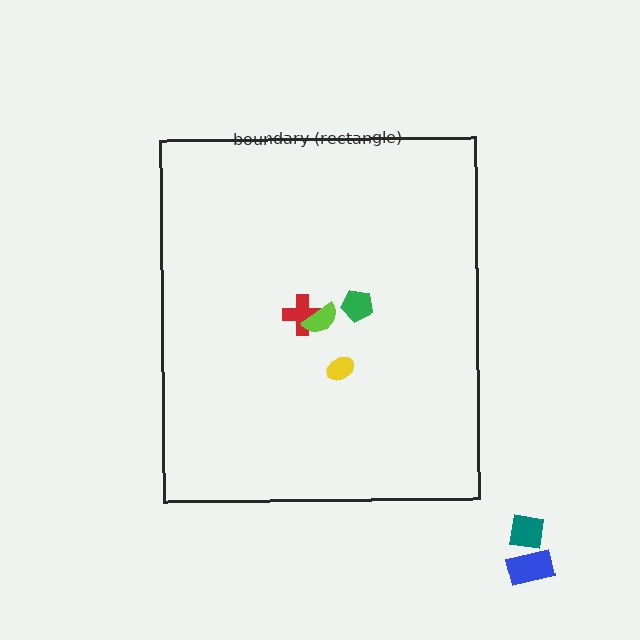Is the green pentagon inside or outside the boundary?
Inside.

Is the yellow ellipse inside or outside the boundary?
Inside.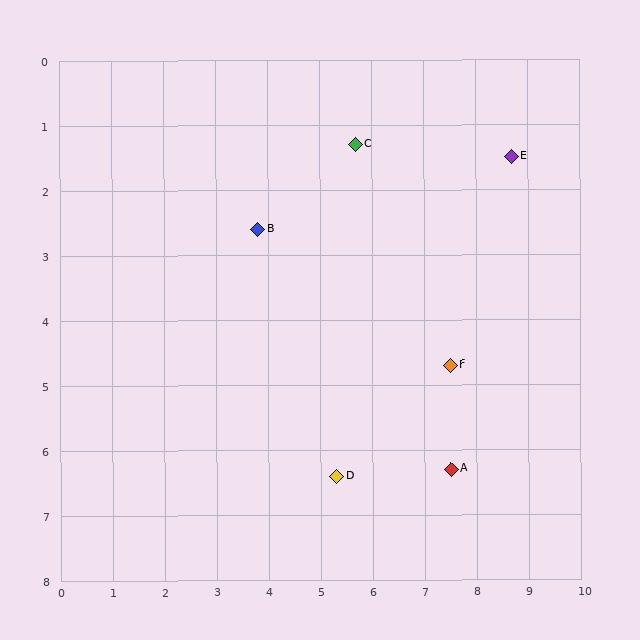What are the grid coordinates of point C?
Point C is at approximately (5.7, 1.3).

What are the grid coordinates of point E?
Point E is at approximately (8.7, 1.5).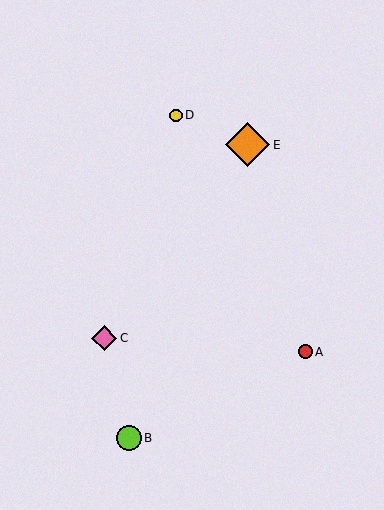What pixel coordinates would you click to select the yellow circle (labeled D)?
Click at (176, 116) to select the yellow circle D.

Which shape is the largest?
The orange diamond (labeled E) is the largest.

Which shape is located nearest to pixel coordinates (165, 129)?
The yellow circle (labeled D) at (176, 116) is nearest to that location.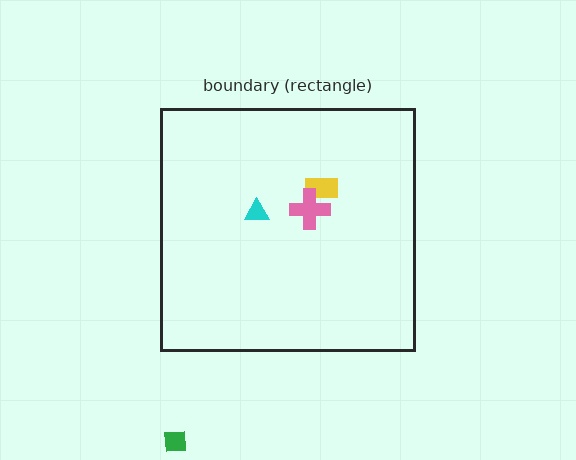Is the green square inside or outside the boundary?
Outside.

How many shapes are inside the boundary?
3 inside, 1 outside.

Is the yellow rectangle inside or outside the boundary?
Inside.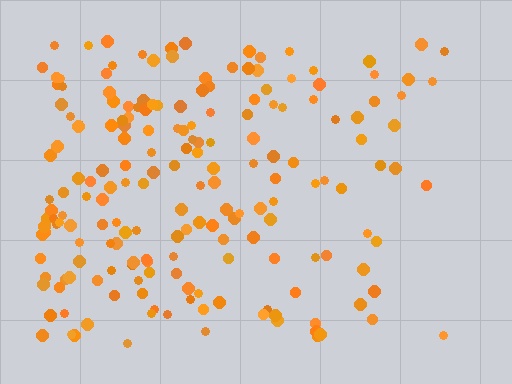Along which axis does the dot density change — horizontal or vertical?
Horizontal.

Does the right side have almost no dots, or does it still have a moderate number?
Still a moderate number, just noticeably fewer than the left.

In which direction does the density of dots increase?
From right to left, with the left side densest.